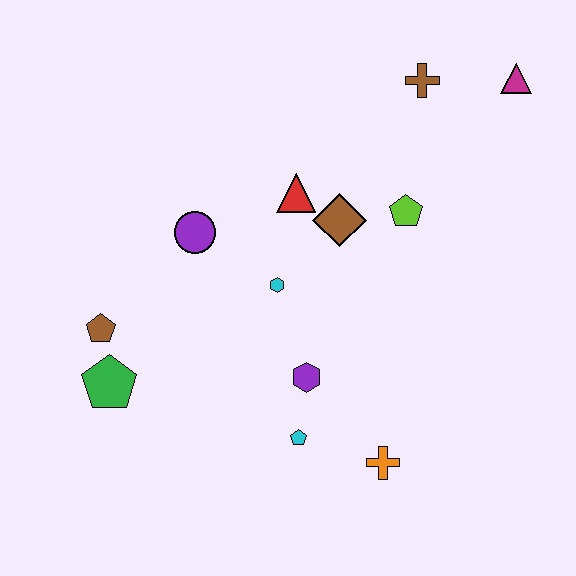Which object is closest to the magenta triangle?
The brown cross is closest to the magenta triangle.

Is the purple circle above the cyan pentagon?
Yes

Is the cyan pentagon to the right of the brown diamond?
No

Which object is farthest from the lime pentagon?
The green pentagon is farthest from the lime pentagon.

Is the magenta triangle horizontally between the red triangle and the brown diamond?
No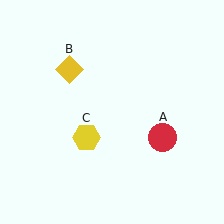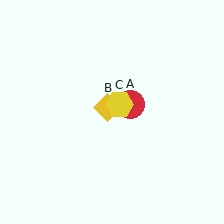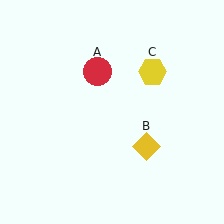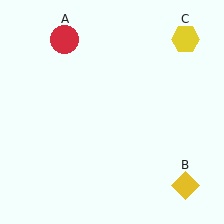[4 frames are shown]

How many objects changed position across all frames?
3 objects changed position: red circle (object A), yellow diamond (object B), yellow hexagon (object C).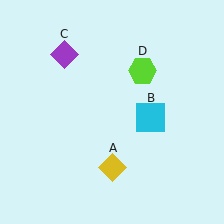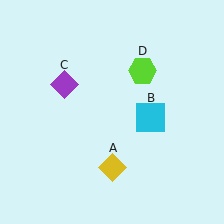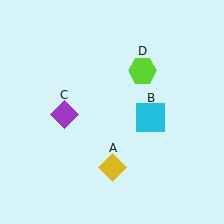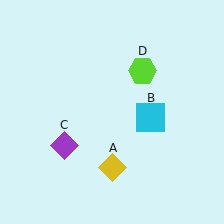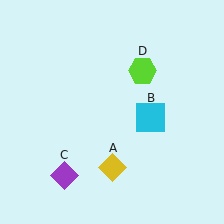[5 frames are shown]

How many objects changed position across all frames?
1 object changed position: purple diamond (object C).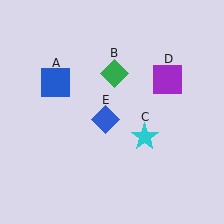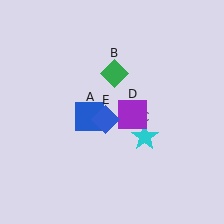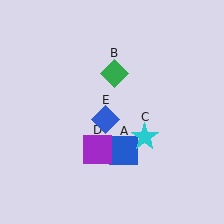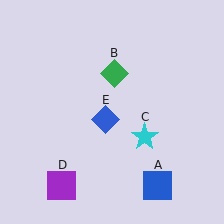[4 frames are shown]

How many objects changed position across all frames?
2 objects changed position: blue square (object A), purple square (object D).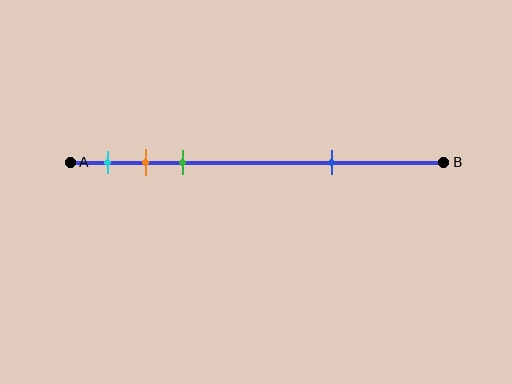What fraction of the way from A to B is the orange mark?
The orange mark is approximately 20% (0.2) of the way from A to B.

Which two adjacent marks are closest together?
The orange and green marks are the closest adjacent pair.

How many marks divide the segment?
There are 4 marks dividing the segment.